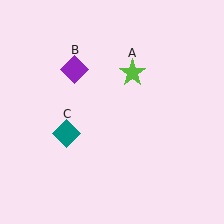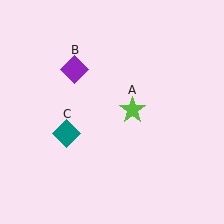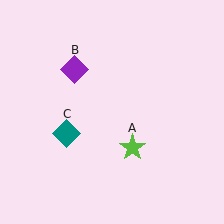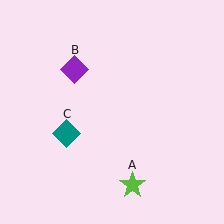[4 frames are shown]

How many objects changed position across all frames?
1 object changed position: lime star (object A).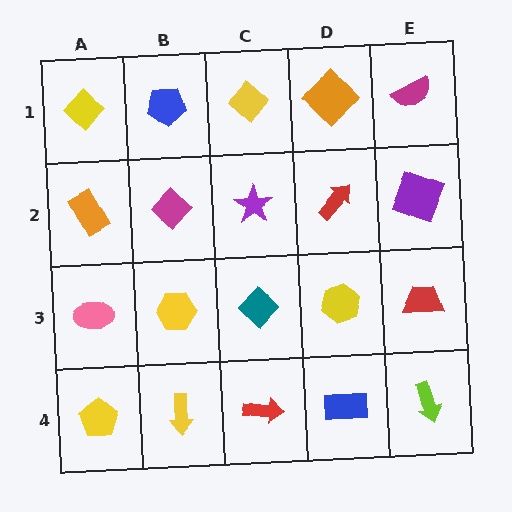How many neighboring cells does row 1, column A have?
2.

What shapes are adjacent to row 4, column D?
A yellow hexagon (row 3, column D), a red arrow (row 4, column C), a lime arrow (row 4, column E).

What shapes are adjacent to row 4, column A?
A pink ellipse (row 3, column A), a yellow arrow (row 4, column B).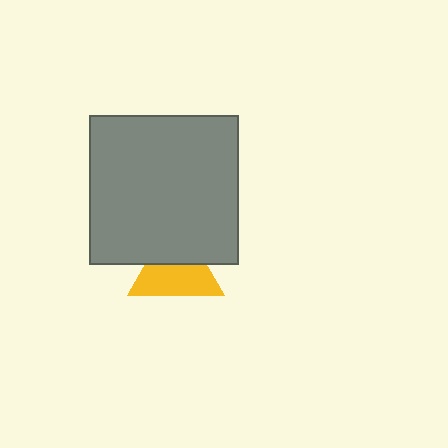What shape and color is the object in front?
The object in front is a gray square.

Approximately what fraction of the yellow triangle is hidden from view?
Roughly 42% of the yellow triangle is hidden behind the gray square.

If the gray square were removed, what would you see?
You would see the complete yellow triangle.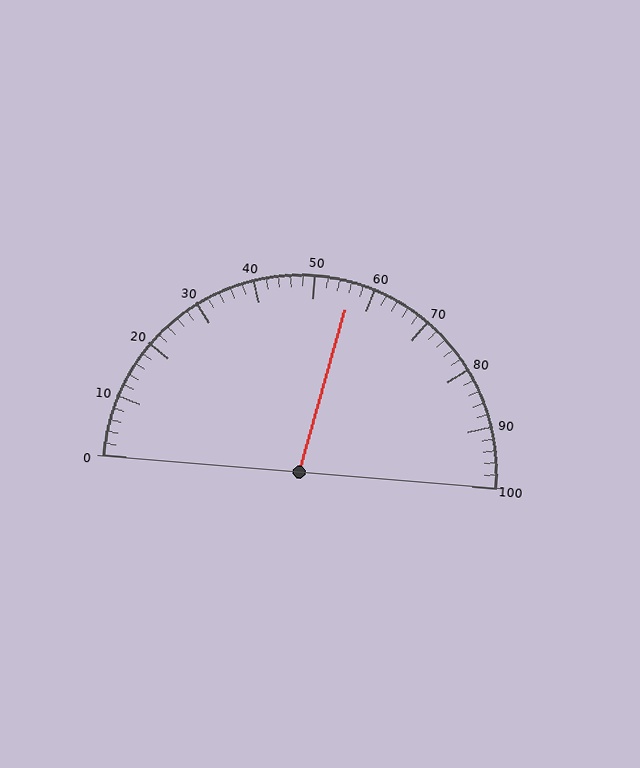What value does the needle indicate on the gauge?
The needle indicates approximately 56.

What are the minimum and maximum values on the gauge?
The gauge ranges from 0 to 100.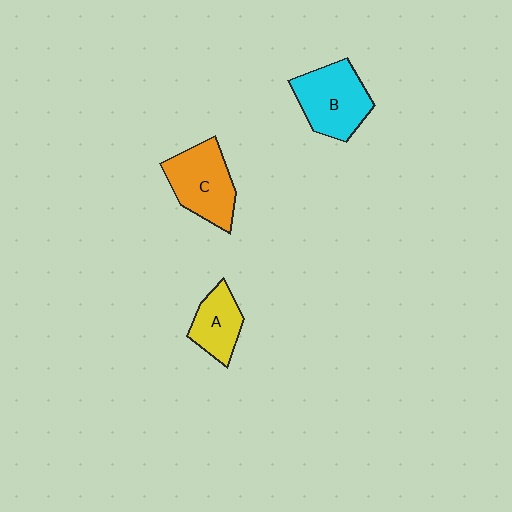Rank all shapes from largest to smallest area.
From largest to smallest: B (cyan), C (orange), A (yellow).